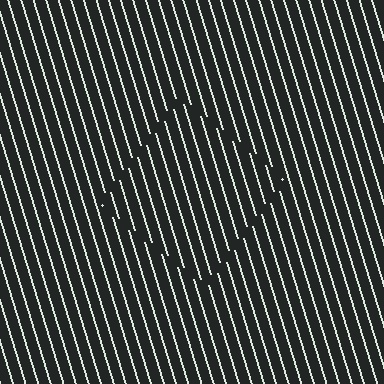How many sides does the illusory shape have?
4 sides — the line-ends trace a square.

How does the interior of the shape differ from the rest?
The interior of the shape contains the same grating, shifted by half a period — the contour is defined by the phase discontinuity where line-ends from the inner and outer gratings abut.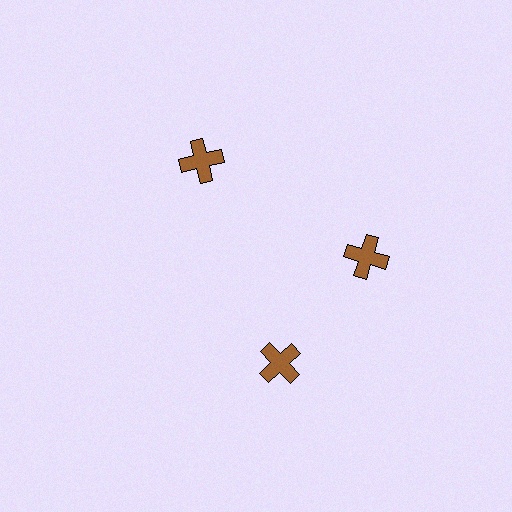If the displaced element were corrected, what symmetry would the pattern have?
It would have 3-fold rotational symmetry — the pattern would map onto itself every 120 degrees.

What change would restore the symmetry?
The symmetry would be restored by rotating it back into even spacing with its neighbors so that all 3 crosses sit at equal angles and equal distance from the center.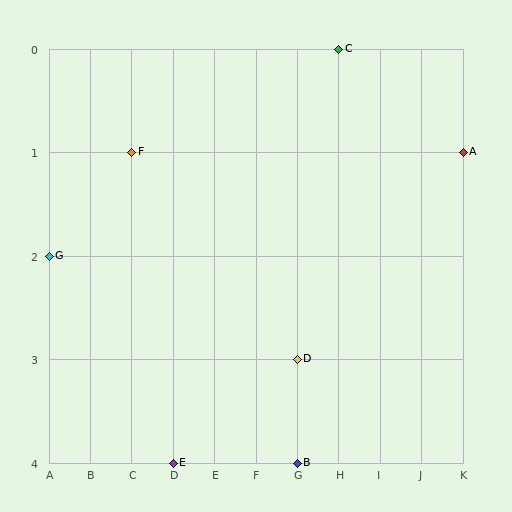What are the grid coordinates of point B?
Point B is at grid coordinates (G, 4).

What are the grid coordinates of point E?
Point E is at grid coordinates (D, 4).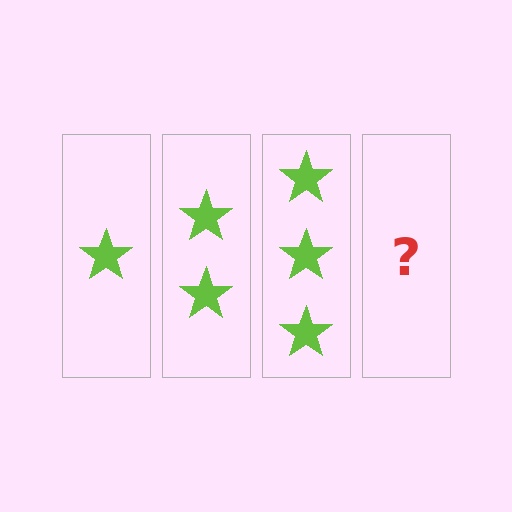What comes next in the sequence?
The next element should be 4 stars.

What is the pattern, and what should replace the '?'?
The pattern is that each step adds one more star. The '?' should be 4 stars.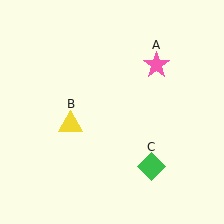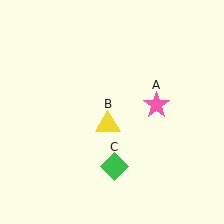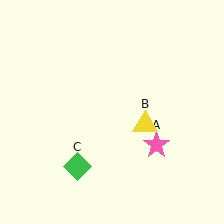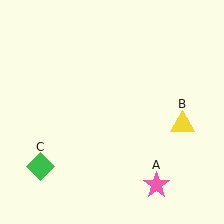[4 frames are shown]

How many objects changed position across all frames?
3 objects changed position: pink star (object A), yellow triangle (object B), green diamond (object C).